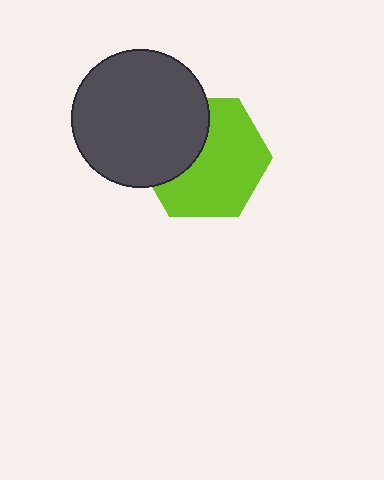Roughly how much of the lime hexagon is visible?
About half of it is visible (roughly 64%).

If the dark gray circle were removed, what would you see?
You would see the complete lime hexagon.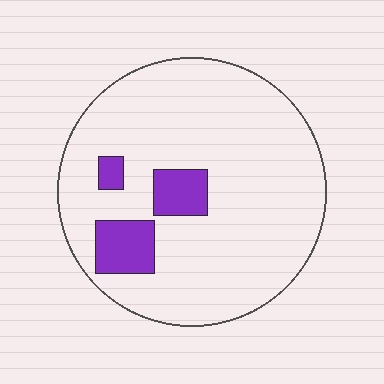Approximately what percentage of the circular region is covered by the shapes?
Approximately 10%.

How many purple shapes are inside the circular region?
3.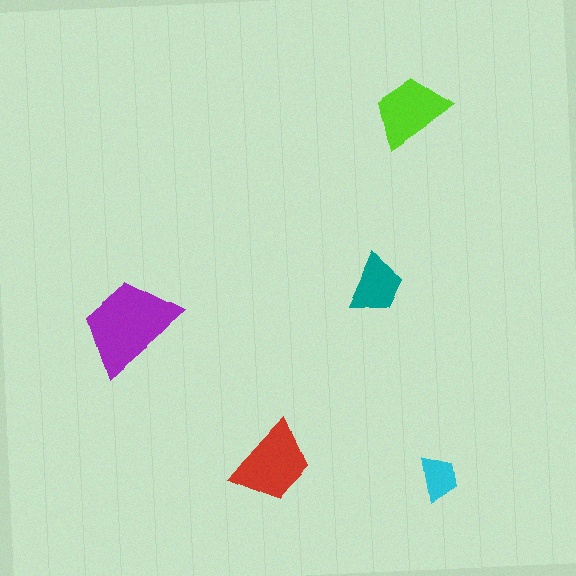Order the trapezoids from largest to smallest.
the purple one, the red one, the lime one, the teal one, the cyan one.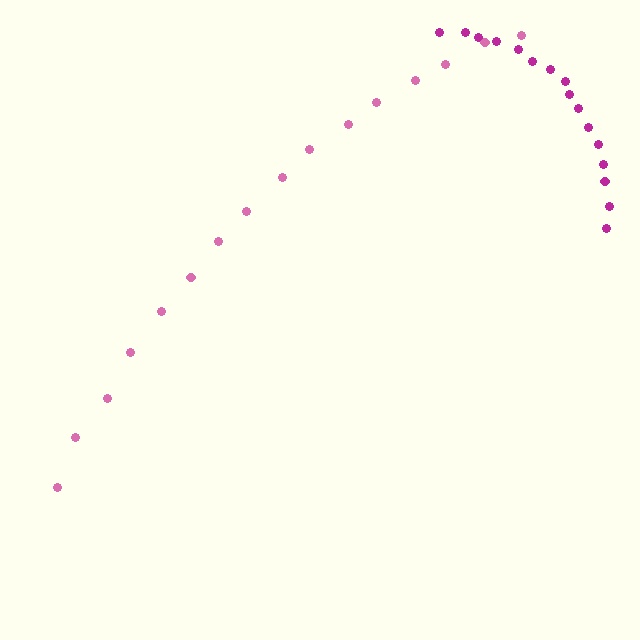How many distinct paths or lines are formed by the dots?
There are 2 distinct paths.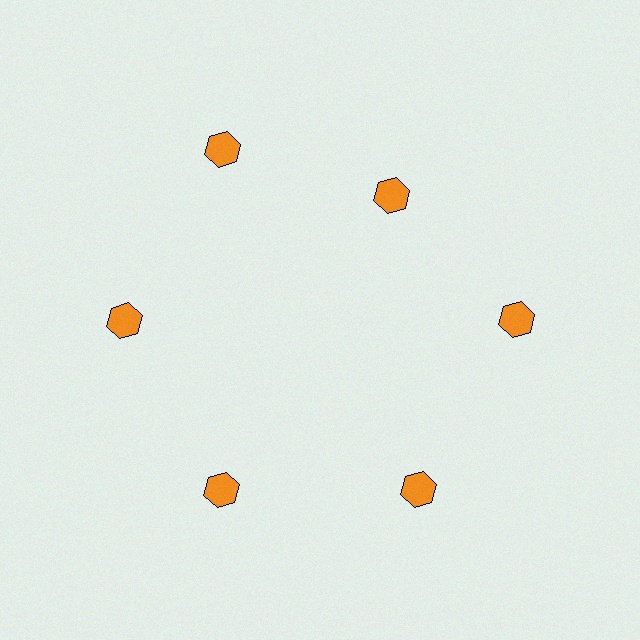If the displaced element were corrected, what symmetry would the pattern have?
It would have 6-fold rotational symmetry — the pattern would map onto itself every 60 degrees.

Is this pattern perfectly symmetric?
No. The 6 orange hexagons are arranged in a ring, but one element near the 1 o'clock position is pulled inward toward the center, breaking the 6-fold rotational symmetry.